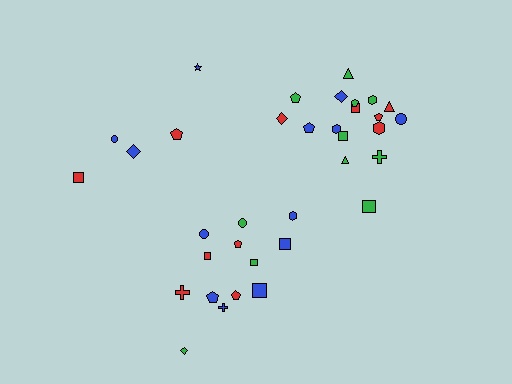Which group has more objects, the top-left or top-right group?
The top-right group.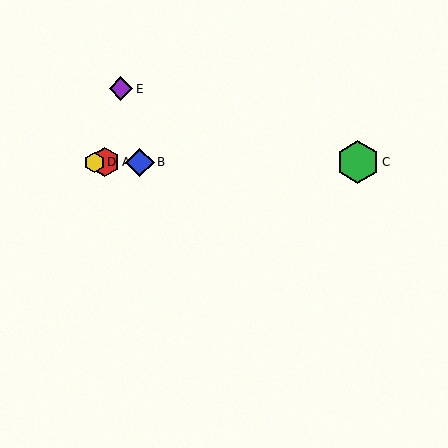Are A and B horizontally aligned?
Yes, both are at y≈162.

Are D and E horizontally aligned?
No, D is at y≈162 and E is at y≈89.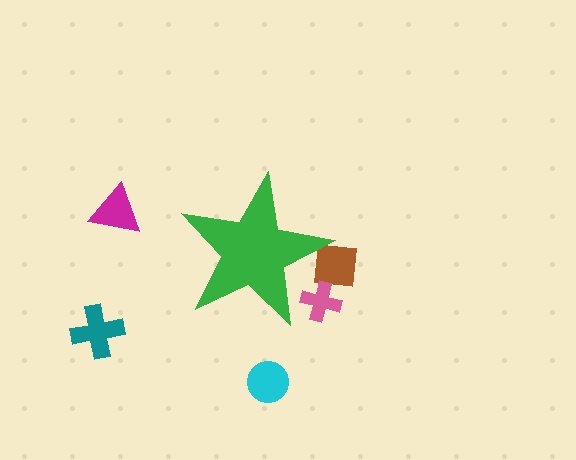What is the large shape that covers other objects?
A green star.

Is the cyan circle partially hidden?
No, the cyan circle is fully visible.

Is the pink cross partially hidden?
Yes, the pink cross is partially hidden behind the green star.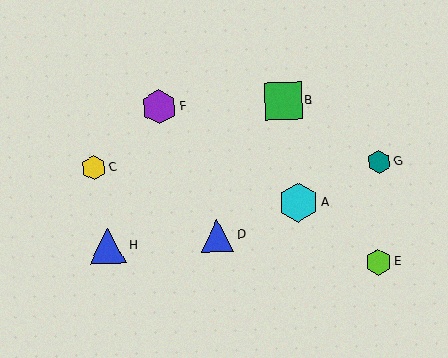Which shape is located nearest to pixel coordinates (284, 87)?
The green square (labeled B) at (283, 101) is nearest to that location.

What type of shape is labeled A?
Shape A is a cyan hexagon.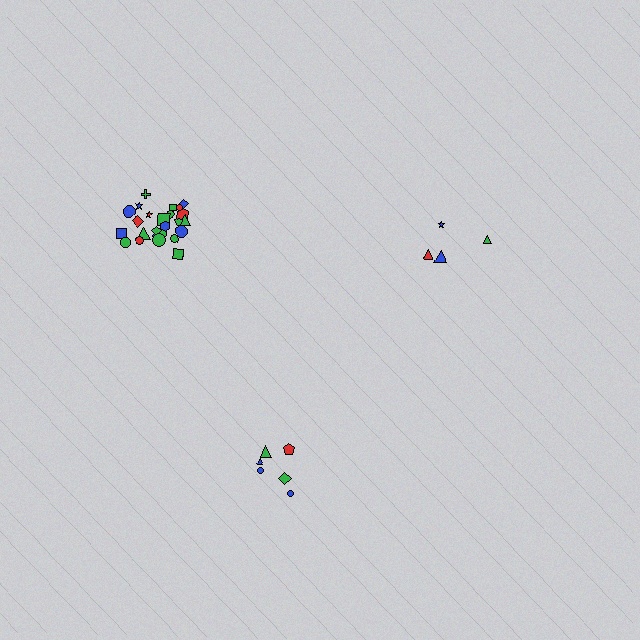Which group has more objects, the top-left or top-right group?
The top-left group.